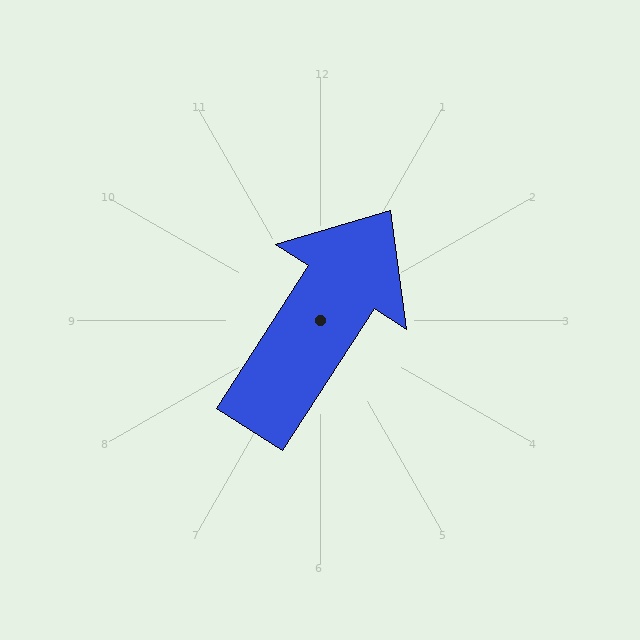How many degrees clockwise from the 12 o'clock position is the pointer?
Approximately 33 degrees.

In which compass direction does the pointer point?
Northeast.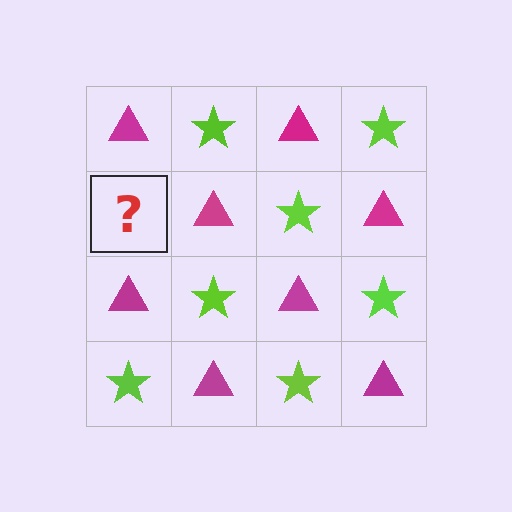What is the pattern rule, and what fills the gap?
The rule is that it alternates magenta triangle and lime star in a checkerboard pattern. The gap should be filled with a lime star.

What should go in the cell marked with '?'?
The missing cell should contain a lime star.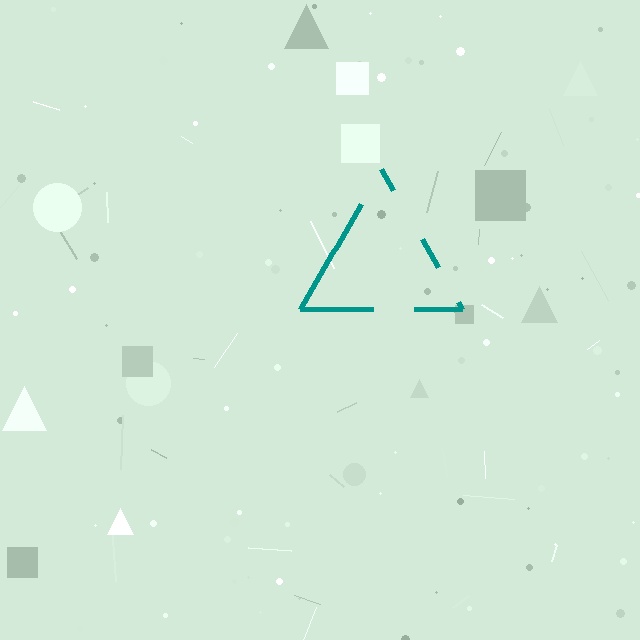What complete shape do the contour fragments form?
The contour fragments form a triangle.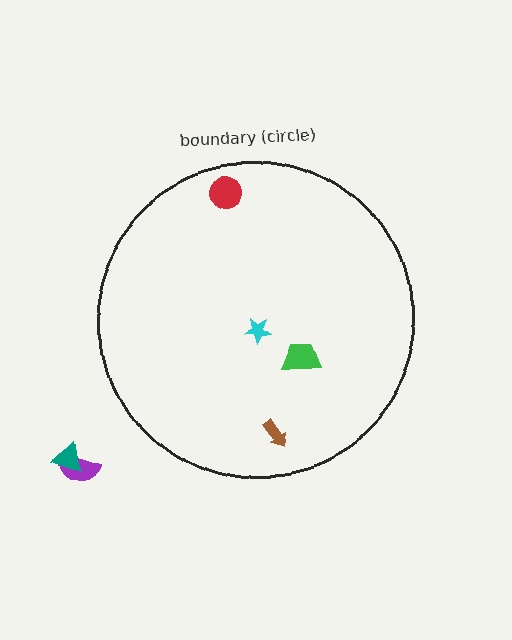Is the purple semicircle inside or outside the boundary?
Outside.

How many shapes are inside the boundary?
4 inside, 2 outside.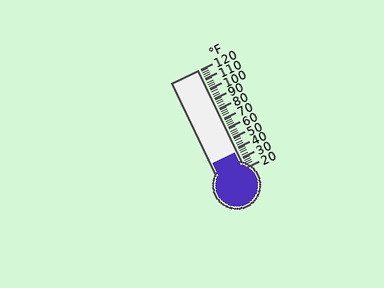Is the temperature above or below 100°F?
The temperature is below 100°F.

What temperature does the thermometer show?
The thermometer shows approximately 36°F.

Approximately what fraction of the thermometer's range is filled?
The thermometer is filled to approximately 15% of its range.